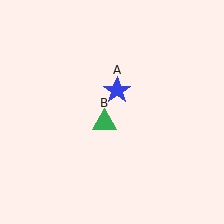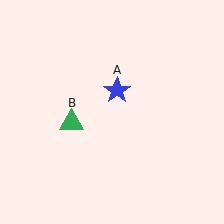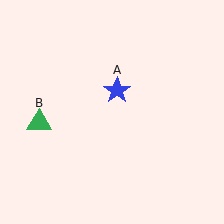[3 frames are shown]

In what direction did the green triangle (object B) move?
The green triangle (object B) moved left.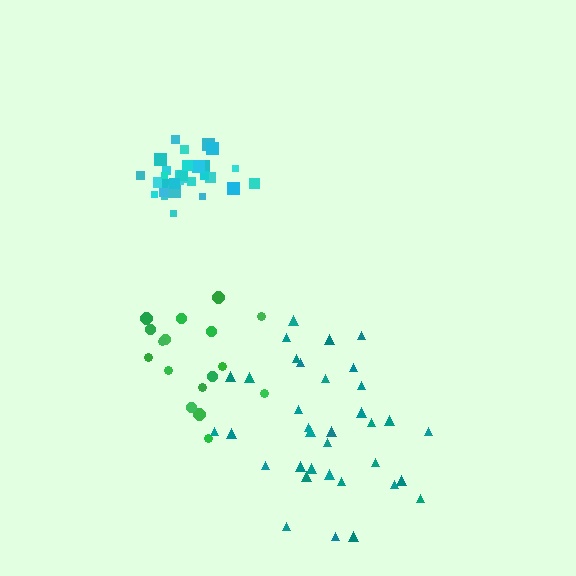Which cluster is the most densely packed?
Cyan.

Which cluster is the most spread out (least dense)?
Teal.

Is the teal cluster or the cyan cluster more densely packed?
Cyan.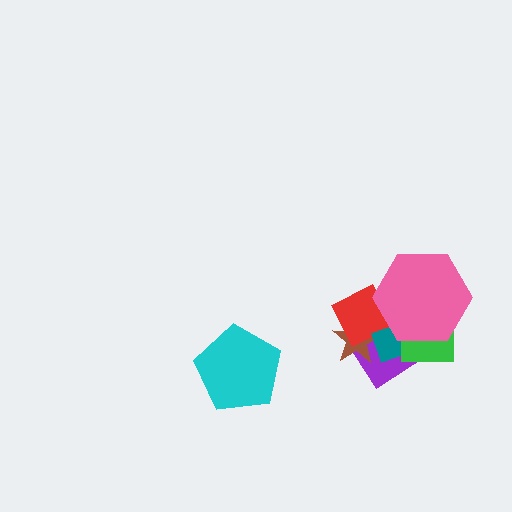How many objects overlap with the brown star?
3 objects overlap with the brown star.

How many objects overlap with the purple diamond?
5 objects overlap with the purple diamond.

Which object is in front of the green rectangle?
The pink hexagon is in front of the green rectangle.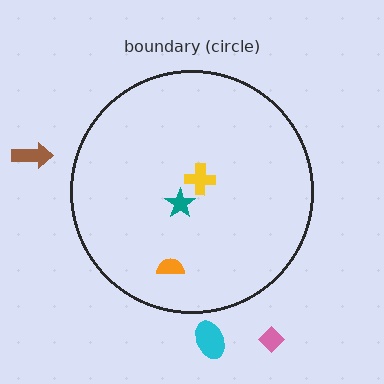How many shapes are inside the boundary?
3 inside, 3 outside.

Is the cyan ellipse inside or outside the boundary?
Outside.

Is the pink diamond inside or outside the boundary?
Outside.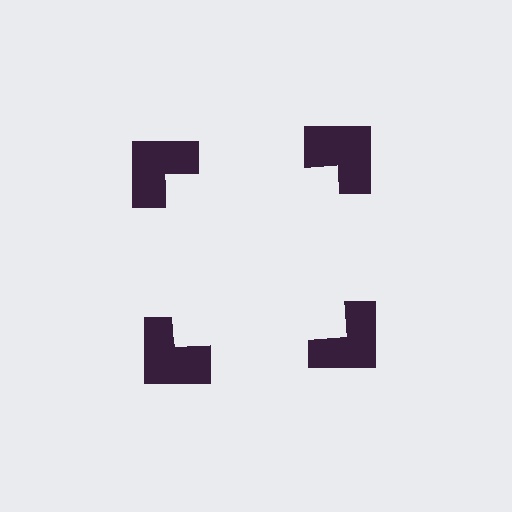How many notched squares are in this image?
There are 4 — one at each vertex of the illusory square.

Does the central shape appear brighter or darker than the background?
It typically appears slightly brighter than the background, even though no actual brightness change is drawn.